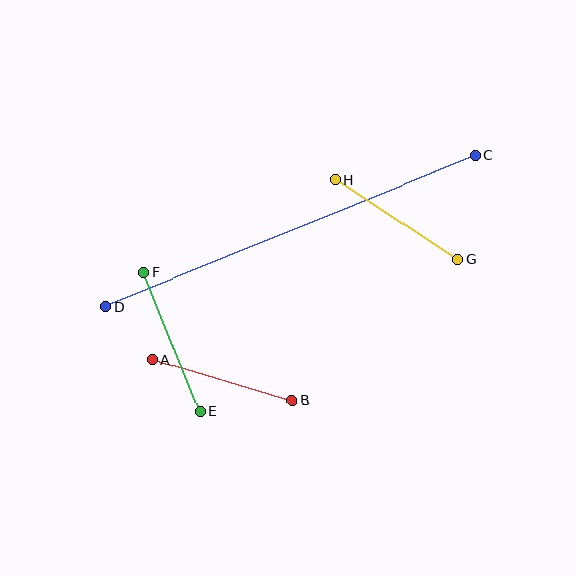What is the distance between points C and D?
The distance is approximately 399 pixels.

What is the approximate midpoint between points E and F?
The midpoint is at approximately (172, 342) pixels.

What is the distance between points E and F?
The distance is approximately 150 pixels.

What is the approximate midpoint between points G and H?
The midpoint is at approximately (396, 220) pixels.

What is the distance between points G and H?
The distance is approximately 147 pixels.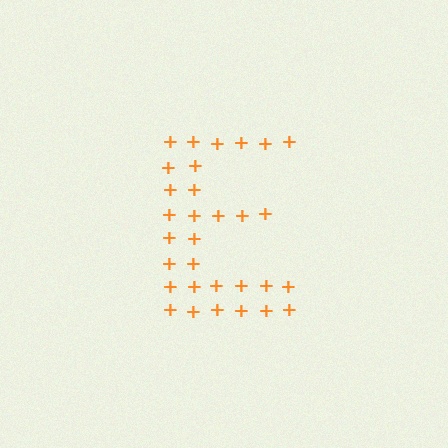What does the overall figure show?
The overall figure shows the letter E.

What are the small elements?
The small elements are plus signs.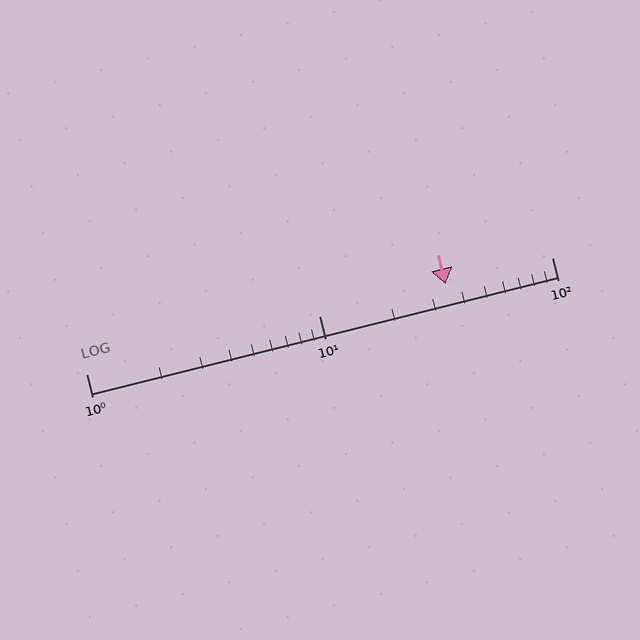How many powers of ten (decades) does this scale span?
The scale spans 2 decades, from 1 to 100.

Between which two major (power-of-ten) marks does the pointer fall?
The pointer is between 10 and 100.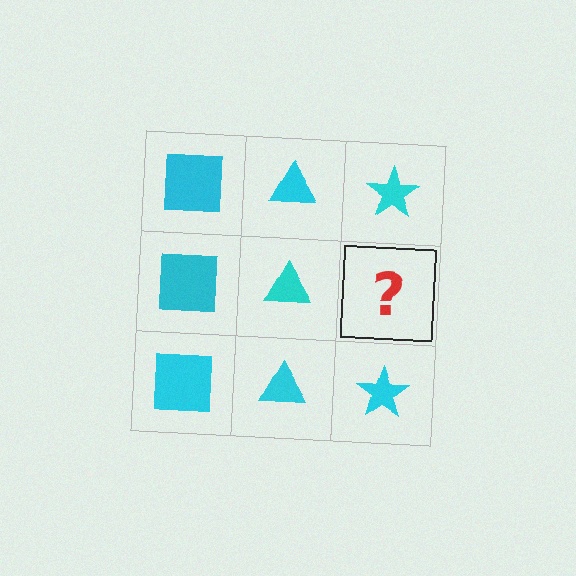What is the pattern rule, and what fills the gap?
The rule is that each column has a consistent shape. The gap should be filled with a cyan star.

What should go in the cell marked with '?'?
The missing cell should contain a cyan star.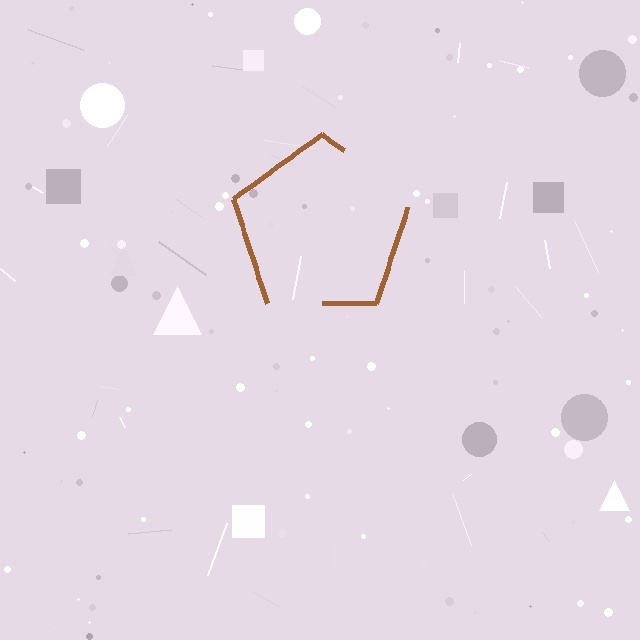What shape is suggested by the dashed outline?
The dashed outline suggests a pentagon.